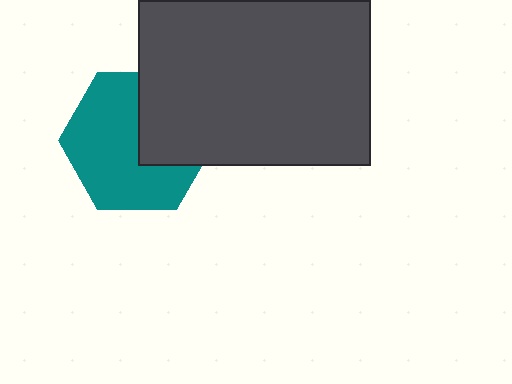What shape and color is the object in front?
The object in front is a dark gray rectangle.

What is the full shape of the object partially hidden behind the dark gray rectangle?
The partially hidden object is a teal hexagon.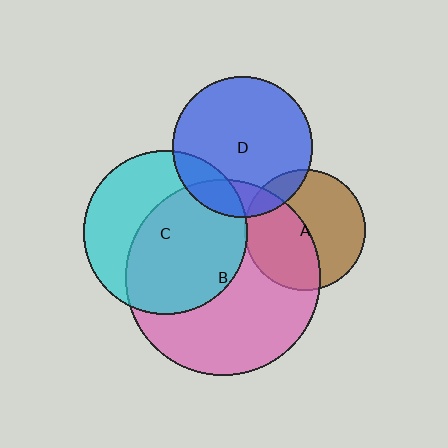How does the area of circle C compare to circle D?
Approximately 1.4 times.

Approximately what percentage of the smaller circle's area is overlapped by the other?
Approximately 60%.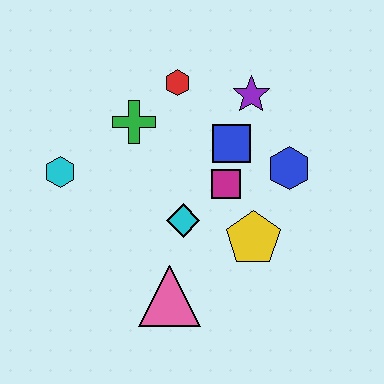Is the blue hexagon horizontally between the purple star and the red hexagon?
No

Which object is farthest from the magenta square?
The cyan hexagon is farthest from the magenta square.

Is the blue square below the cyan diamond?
No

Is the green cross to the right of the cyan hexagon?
Yes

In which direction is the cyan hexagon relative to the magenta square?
The cyan hexagon is to the left of the magenta square.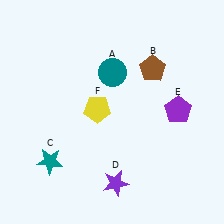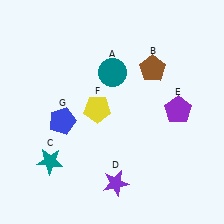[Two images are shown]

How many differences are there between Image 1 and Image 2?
There is 1 difference between the two images.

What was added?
A blue pentagon (G) was added in Image 2.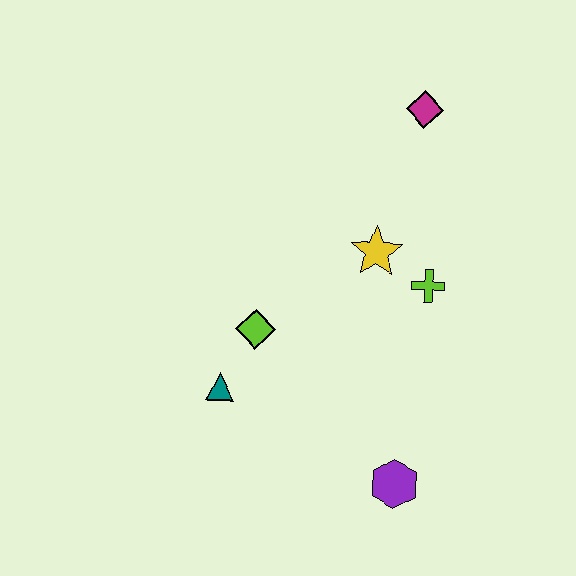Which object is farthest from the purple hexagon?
The magenta diamond is farthest from the purple hexagon.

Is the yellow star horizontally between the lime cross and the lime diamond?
Yes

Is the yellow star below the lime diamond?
No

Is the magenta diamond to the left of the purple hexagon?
No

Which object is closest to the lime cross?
The yellow star is closest to the lime cross.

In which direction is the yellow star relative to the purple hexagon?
The yellow star is above the purple hexagon.